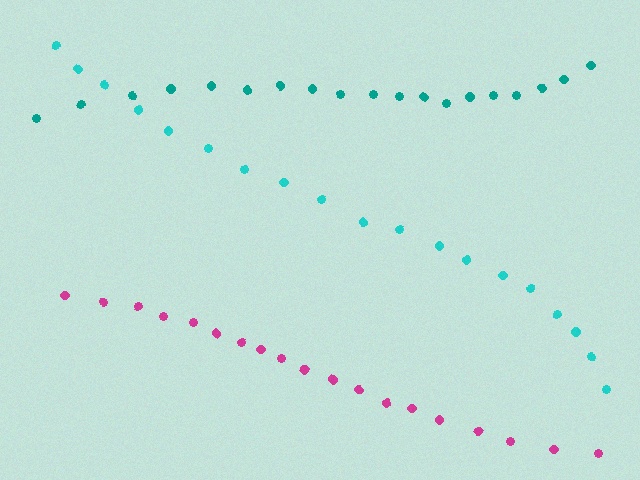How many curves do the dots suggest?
There are 3 distinct paths.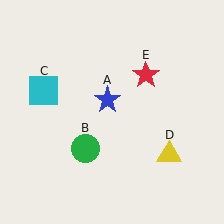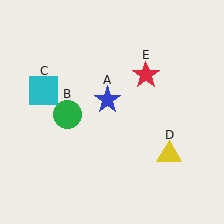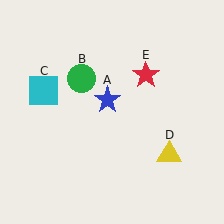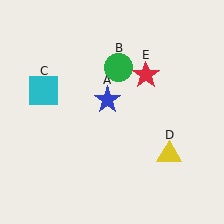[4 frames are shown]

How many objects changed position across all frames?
1 object changed position: green circle (object B).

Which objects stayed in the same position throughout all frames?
Blue star (object A) and cyan square (object C) and yellow triangle (object D) and red star (object E) remained stationary.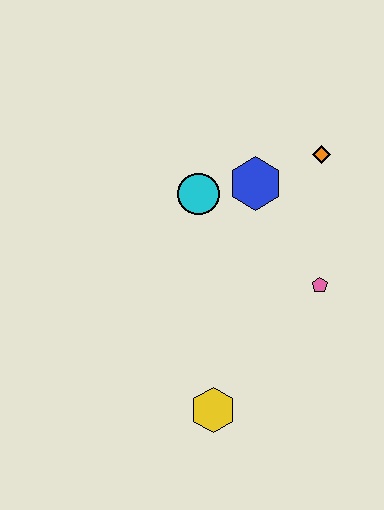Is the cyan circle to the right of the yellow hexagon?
No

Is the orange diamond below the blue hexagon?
No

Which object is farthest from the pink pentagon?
The yellow hexagon is farthest from the pink pentagon.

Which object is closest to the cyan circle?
The blue hexagon is closest to the cyan circle.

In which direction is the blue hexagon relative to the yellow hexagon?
The blue hexagon is above the yellow hexagon.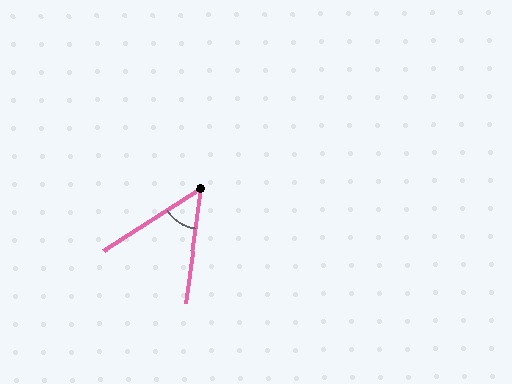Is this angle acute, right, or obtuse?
It is acute.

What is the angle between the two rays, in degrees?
Approximately 49 degrees.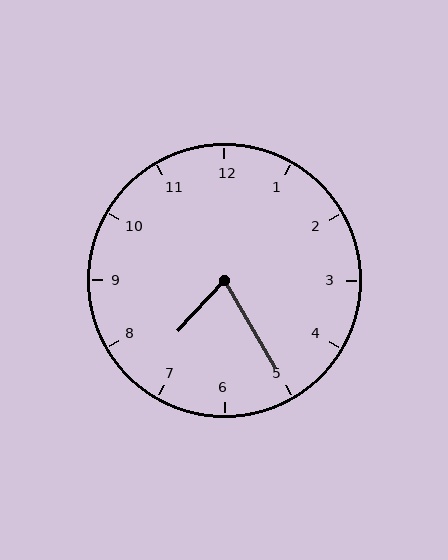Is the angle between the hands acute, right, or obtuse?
It is acute.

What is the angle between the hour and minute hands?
Approximately 72 degrees.